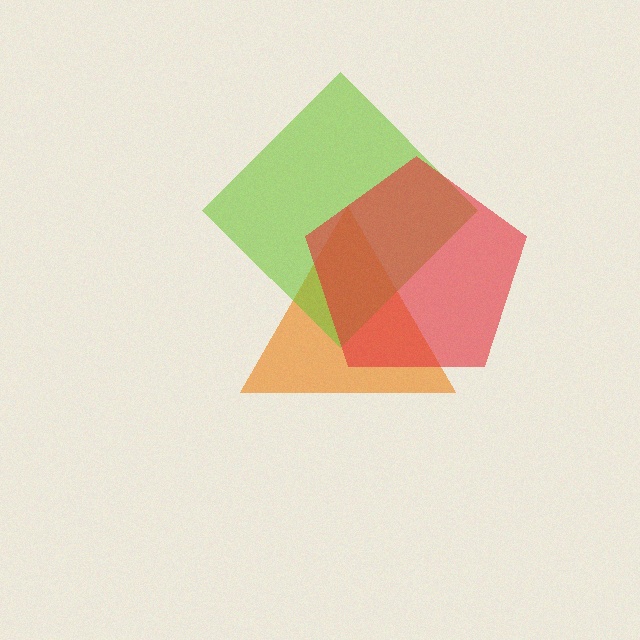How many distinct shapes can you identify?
There are 3 distinct shapes: an orange triangle, a lime diamond, a red pentagon.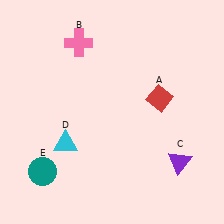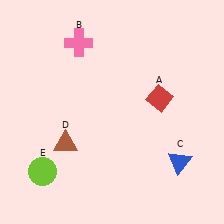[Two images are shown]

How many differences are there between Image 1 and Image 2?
There are 3 differences between the two images.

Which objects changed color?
C changed from purple to blue. D changed from cyan to brown. E changed from teal to lime.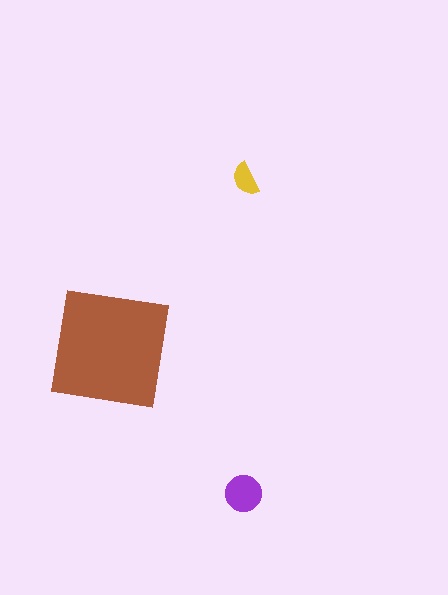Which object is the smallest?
The yellow semicircle.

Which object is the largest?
The brown square.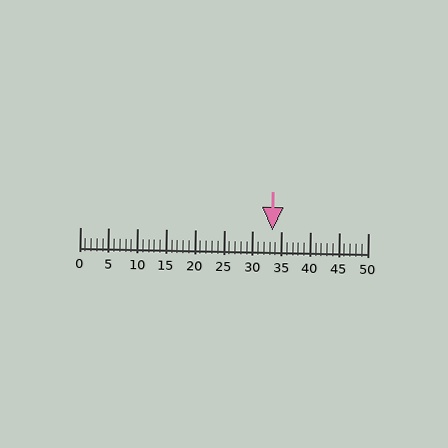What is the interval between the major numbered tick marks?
The major tick marks are spaced 5 units apart.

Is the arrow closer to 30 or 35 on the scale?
The arrow is closer to 35.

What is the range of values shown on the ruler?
The ruler shows values from 0 to 50.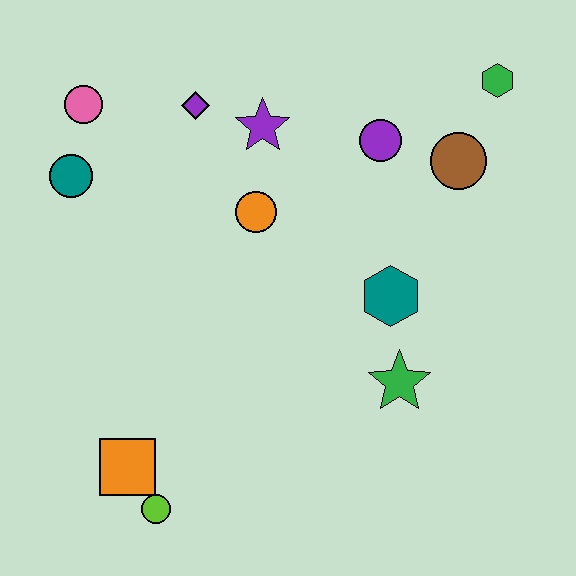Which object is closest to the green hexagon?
The brown circle is closest to the green hexagon.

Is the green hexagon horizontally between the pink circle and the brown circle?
No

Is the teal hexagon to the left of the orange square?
No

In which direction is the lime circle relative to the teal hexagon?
The lime circle is to the left of the teal hexagon.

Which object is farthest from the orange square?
The green hexagon is farthest from the orange square.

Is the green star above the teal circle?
No